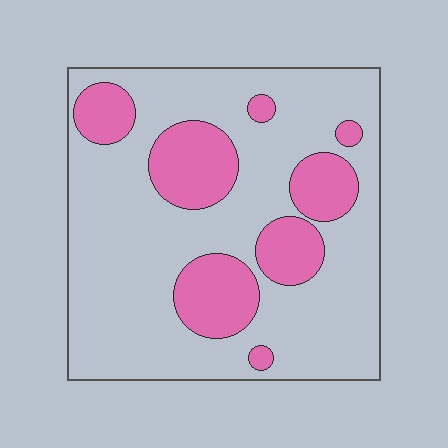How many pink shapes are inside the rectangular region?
8.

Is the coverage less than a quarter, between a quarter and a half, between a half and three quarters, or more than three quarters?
Between a quarter and a half.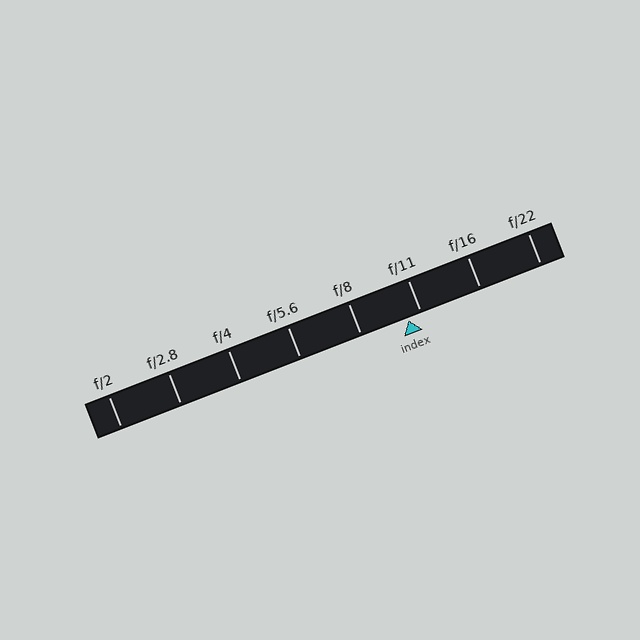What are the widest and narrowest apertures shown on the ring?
The widest aperture shown is f/2 and the narrowest is f/22.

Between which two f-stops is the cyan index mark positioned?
The index mark is between f/8 and f/11.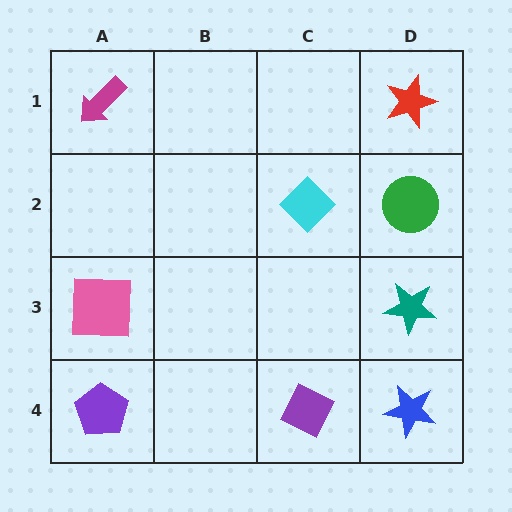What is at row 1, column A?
A magenta arrow.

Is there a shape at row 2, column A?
No, that cell is empty.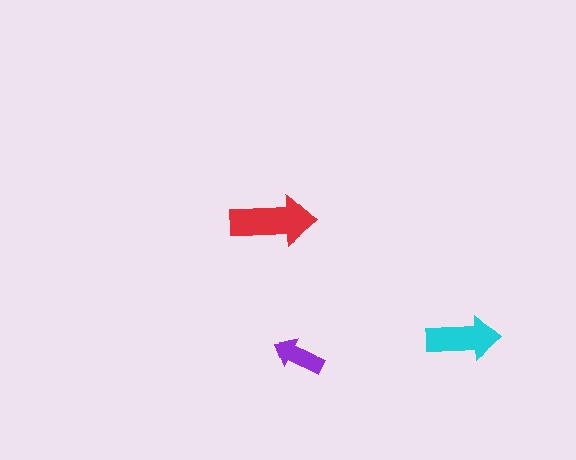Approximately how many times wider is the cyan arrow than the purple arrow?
About 1.5 times wider.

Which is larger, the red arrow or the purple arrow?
The red one.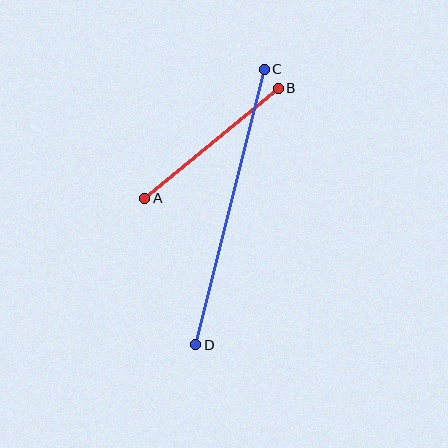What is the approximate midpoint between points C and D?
The midpoint is at approximately (230, 207) pixels.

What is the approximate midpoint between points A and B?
The midpoint is at approximately (211, 143) pixels.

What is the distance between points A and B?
The distance is approximately 173 pixels.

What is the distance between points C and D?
The distance is approximately 284 pixels.